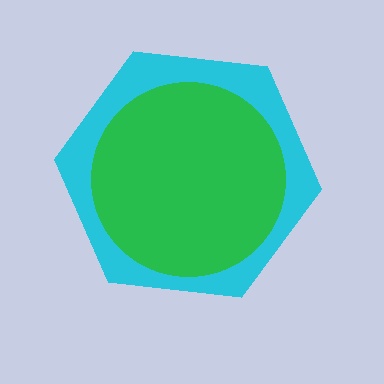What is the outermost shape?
The cyan hexagon.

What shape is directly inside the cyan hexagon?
The green circle.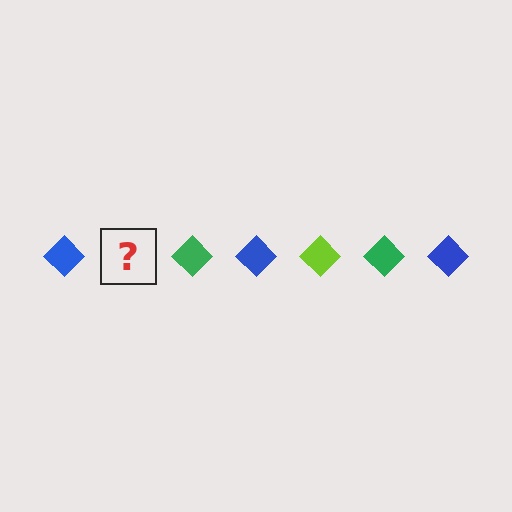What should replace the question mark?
The question mark should be replaced with a lime diamond.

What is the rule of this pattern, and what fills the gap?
The rule is that the pattern cycles through blue, lime, green diamonds. The gap should be filled with a lime diamond.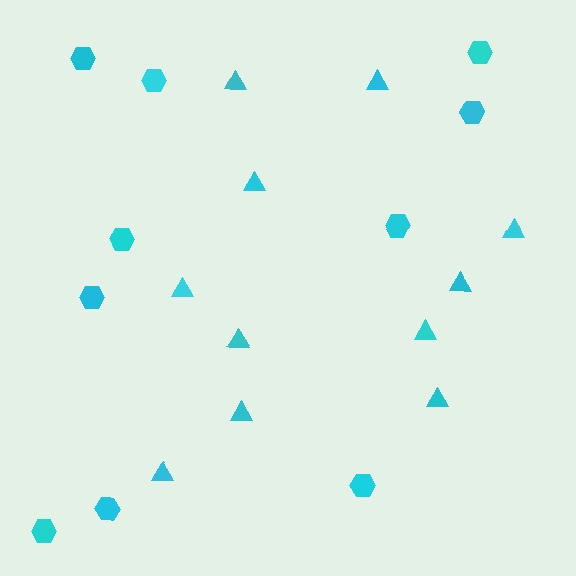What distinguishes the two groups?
There are 2 groups: one group of hexagons (10) and one group of triangles (11).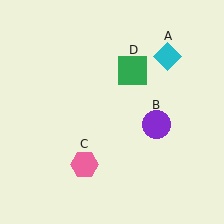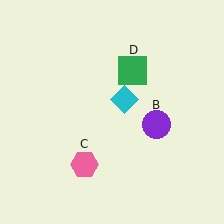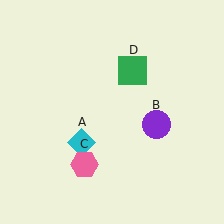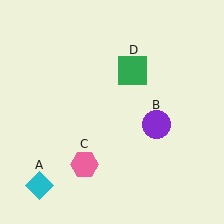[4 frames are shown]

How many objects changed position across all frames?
1 object changed position: cyan diamond (object A).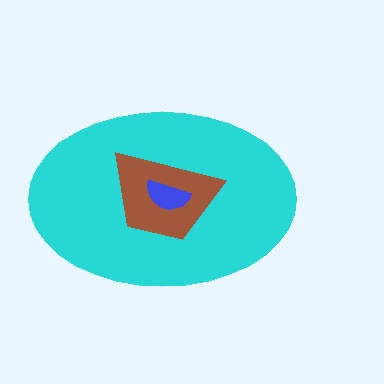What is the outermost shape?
The cyan ellipse.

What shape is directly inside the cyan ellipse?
The brown trapezoid.